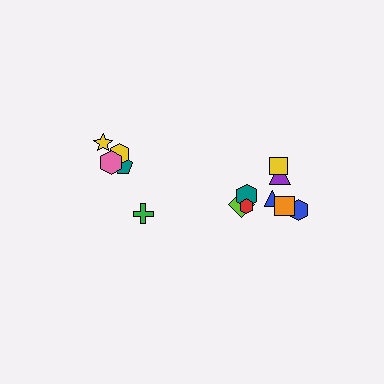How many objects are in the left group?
There are 5 objects.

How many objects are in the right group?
There are 8 objects.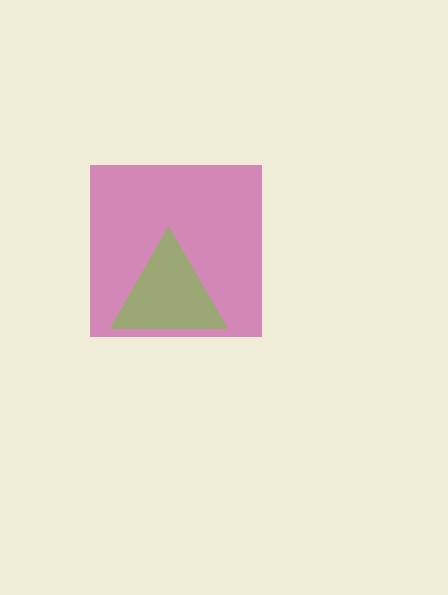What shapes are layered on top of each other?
The layered shapes are: a magenta square, a lime triangle.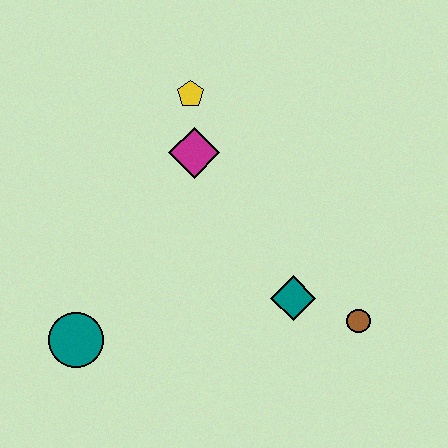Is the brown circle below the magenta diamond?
Yes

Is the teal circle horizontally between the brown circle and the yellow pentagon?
No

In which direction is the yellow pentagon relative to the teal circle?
The yellow pentagon is above the teal circle.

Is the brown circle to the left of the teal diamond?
No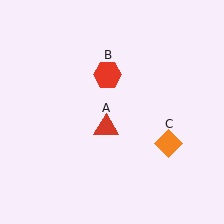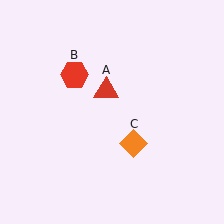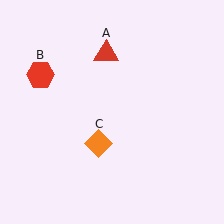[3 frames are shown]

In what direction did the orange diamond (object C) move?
The orange diamond (object C) moved left.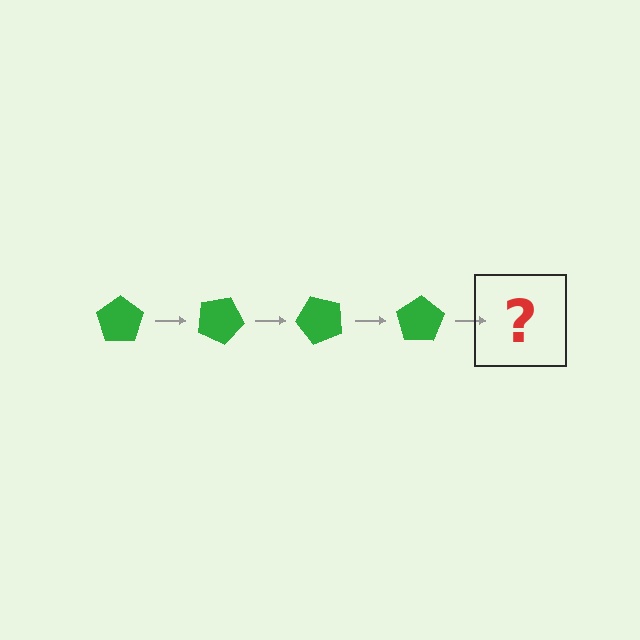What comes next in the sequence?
The next element should be a green pentagon rotated 100 degrees.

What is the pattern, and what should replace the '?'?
The pattern is that the pentagon rotates 25 degrees each step. The '?' should be a green pentagon rotated 100 degrees.